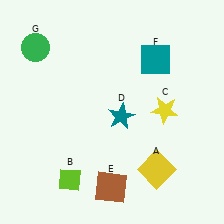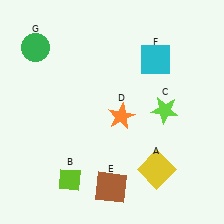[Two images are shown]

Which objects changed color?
C changed from yellow to lime. D changed from teal to orange. F changed from teal to cyan.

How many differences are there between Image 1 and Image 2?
There are 3 differences between the two images.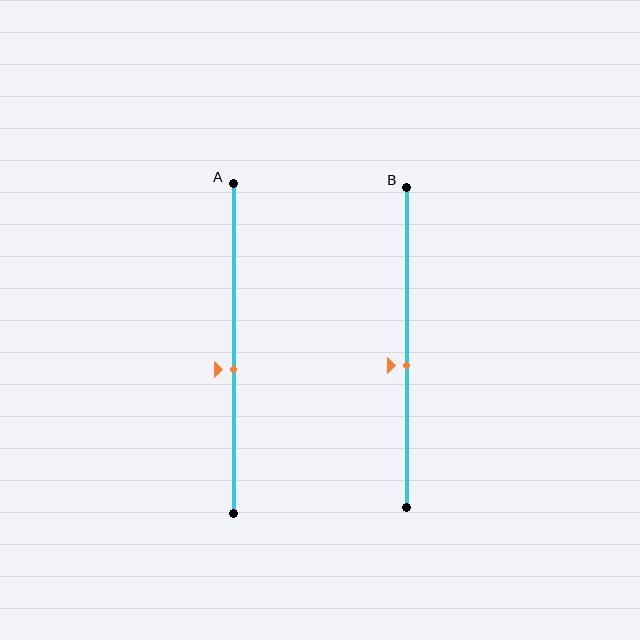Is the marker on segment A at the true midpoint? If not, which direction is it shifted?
No, the marker on segment A is shifted downward by about 6% of the segment length.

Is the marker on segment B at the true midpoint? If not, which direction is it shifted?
No, the marker on segment B is shifted downward by about 6% of the segment length.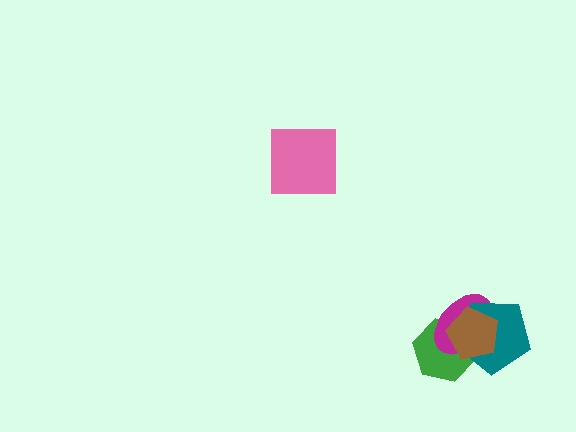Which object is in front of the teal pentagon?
The brown pentagon is in front of the teal pentagon.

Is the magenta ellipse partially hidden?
Yes, it is partially covered by another shape.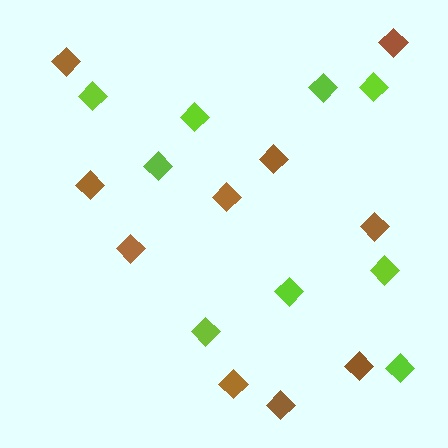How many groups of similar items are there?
There are 2 groups: one group of brown diamonds (10) and one group of lime diamonds (9).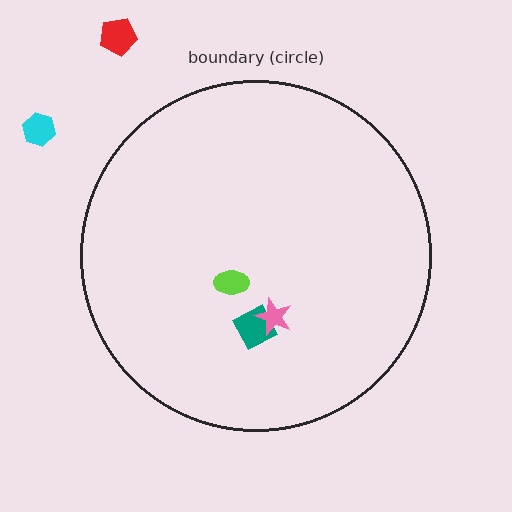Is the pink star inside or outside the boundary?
Inside.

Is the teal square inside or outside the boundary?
Inside.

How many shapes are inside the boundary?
3 inside, 2 outside.